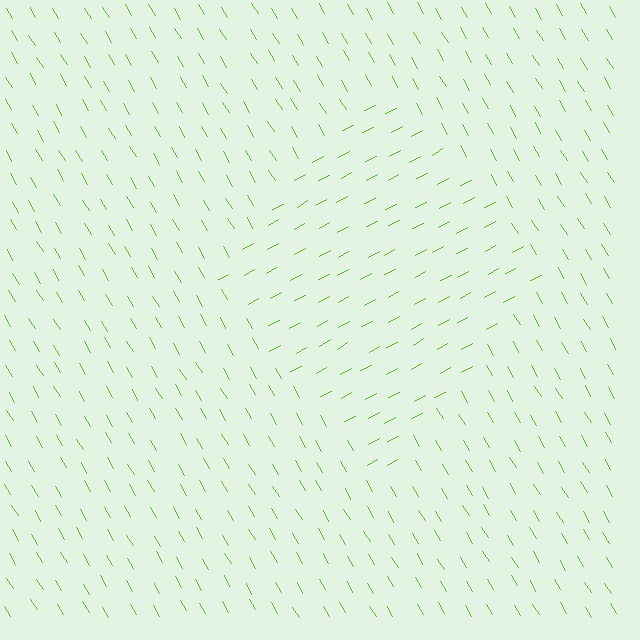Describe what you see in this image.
The image is filled with small lime line segments. A diamond region in the image has lines oriented differently from the surrounding lines, creating a visible texture boundary.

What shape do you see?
I see a diamond.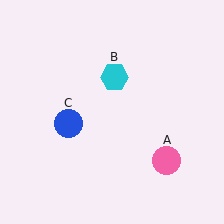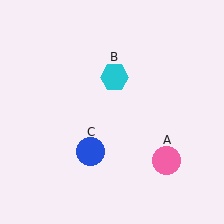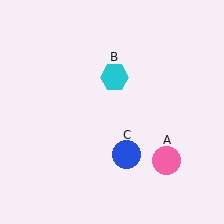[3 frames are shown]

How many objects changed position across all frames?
1 object changed position: blue circle (object C).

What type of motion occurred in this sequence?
The blue circle (object C) rotated counterclockwise around the center of the scene.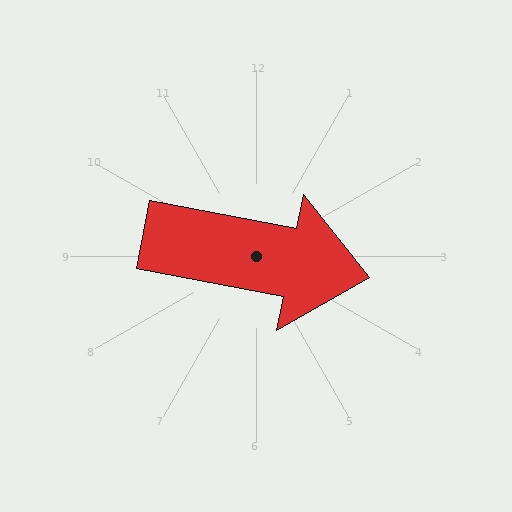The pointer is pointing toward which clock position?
Roughly 3 o'clock.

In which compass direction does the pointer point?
East.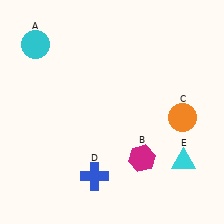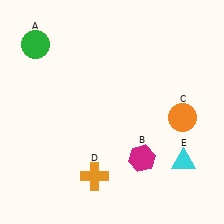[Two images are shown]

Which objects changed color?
A changed from cyan to green. D changed from blue to orange.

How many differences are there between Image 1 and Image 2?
There are 2 differences between the two images.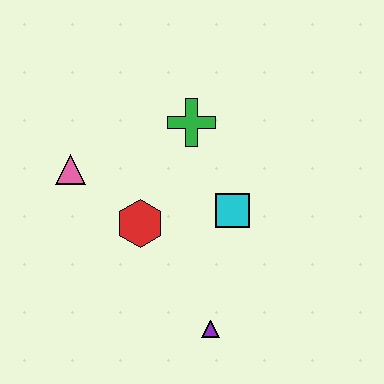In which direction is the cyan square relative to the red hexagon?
The cyan square is to the right of the red hexagon.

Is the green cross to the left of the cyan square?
Yes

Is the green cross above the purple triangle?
Yes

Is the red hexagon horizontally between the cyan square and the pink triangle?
Yes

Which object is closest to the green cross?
The cyan square is closest to the green cross.